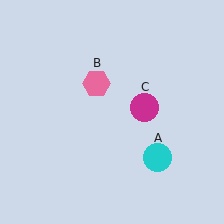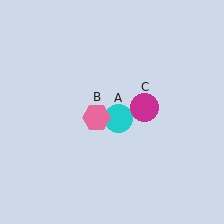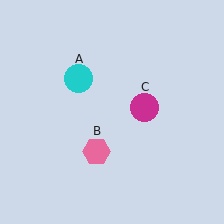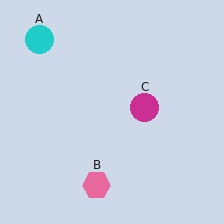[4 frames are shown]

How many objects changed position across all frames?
2 objects changed position: cyan circle (object A), pink hexagon (object B).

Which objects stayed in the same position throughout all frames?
Magenta circle (object C) remained stationary.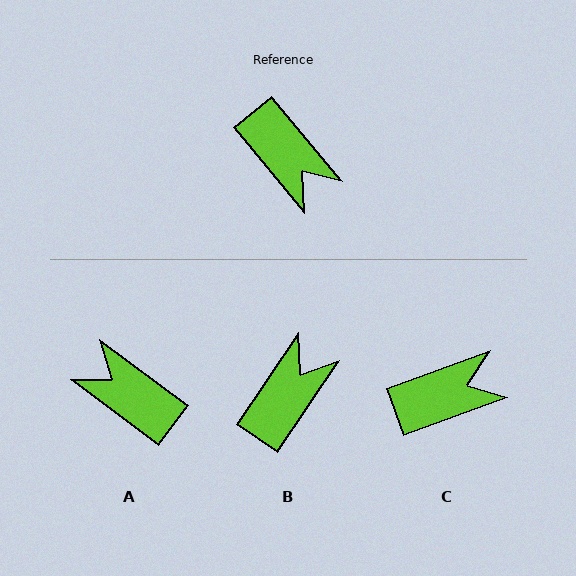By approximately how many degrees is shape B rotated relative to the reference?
Approximately 106 degrees counter-clockwise.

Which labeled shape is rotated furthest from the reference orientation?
A, about 166 degrees away.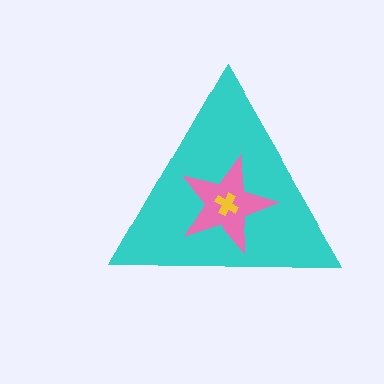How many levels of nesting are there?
3.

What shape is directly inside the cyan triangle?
The pink star.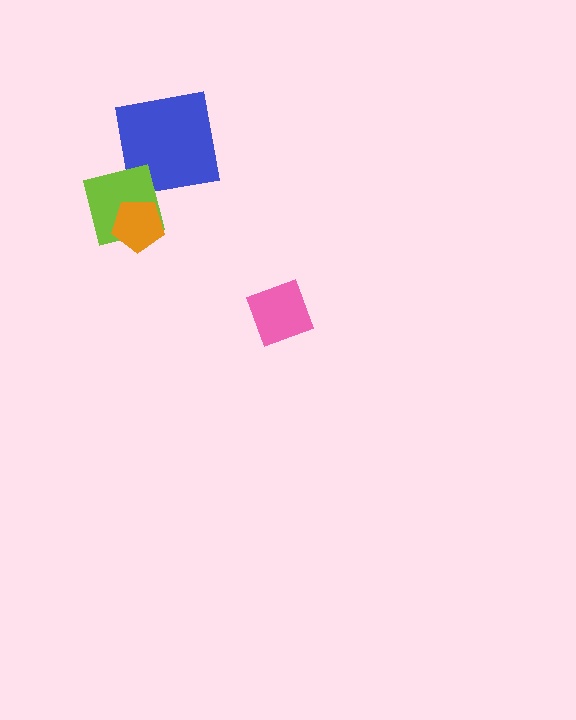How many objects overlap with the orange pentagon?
1 object overlaps with the orange pentagon.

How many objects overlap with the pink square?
0 objects overlap with the pink square.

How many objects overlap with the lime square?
1 object overlaps with the lime square.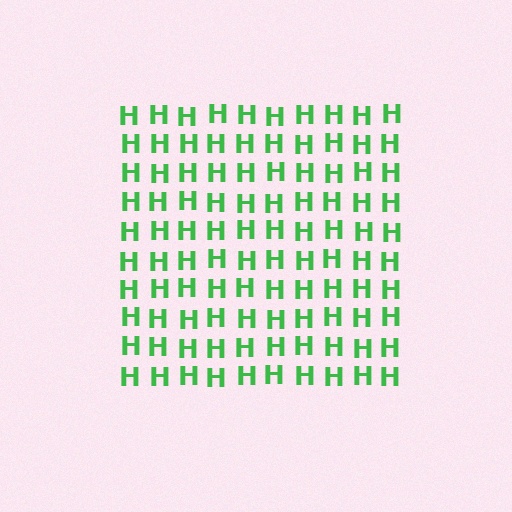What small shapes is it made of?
It is made of small letter H's.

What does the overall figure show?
The overall figure shows a square.